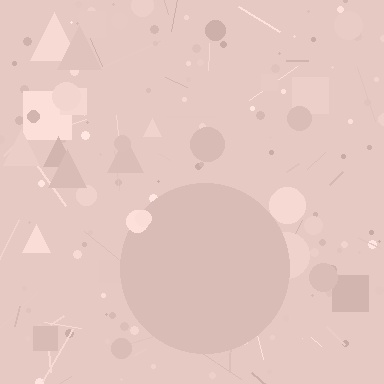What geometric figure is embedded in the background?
A circle is embedded in the background.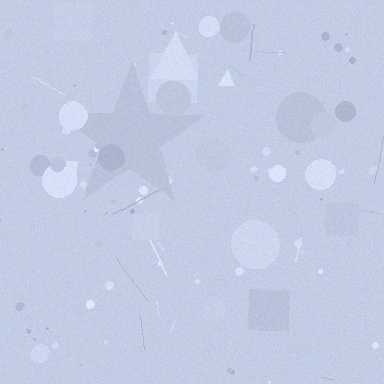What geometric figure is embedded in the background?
A star is embedded in the background.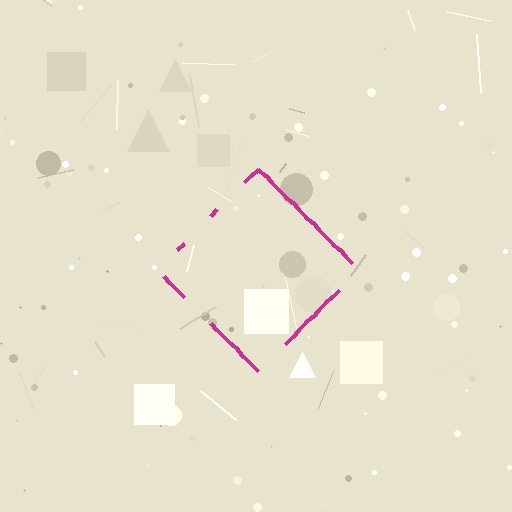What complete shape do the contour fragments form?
The contour fragments form a diamond.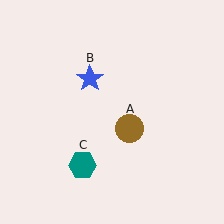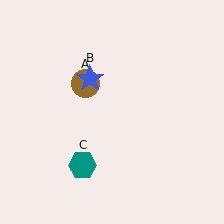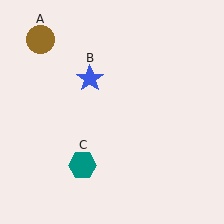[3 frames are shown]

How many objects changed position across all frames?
1 object changed position: brown circle (object A).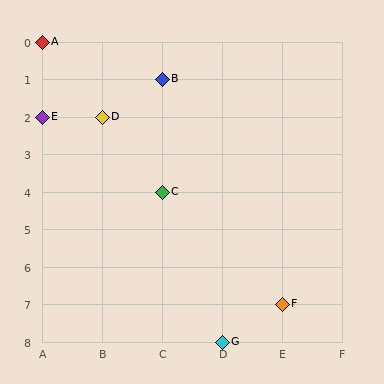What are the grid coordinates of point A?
Point A is at grid coordinates (A, 0).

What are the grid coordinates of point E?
Point E is at grid coordinates (A, 2).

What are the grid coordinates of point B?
Point B is at grid coordinates (C, 1).